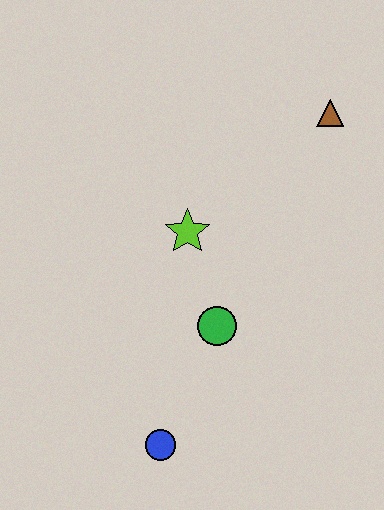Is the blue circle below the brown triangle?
Yes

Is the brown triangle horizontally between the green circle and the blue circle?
No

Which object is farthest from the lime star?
The blue circle is farthest from the lime star.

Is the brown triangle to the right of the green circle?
Yes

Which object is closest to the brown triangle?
The lime star is closest to the brown triangle.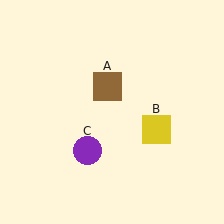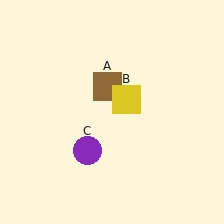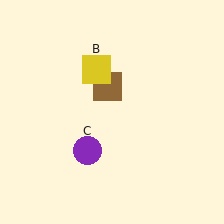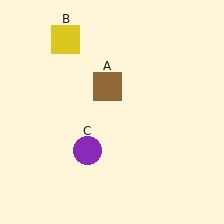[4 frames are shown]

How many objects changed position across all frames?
1 object changed position: yellow square (object B).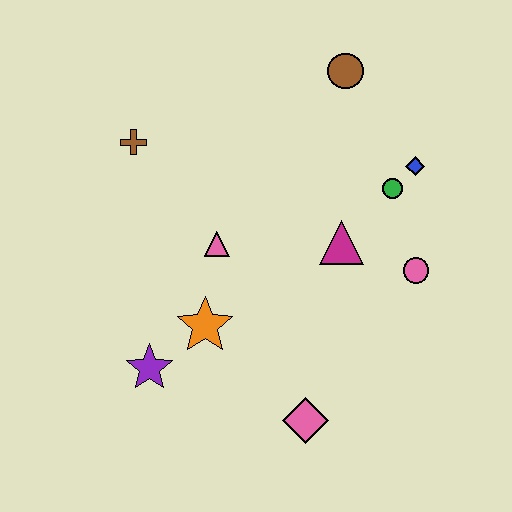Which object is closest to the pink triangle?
The orange star is closest to the pink triangle.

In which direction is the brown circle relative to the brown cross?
The brown circle is to the right of the brown cross.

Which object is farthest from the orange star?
The brown circle is farthest from the orange star.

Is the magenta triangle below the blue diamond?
Yes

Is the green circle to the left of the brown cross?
No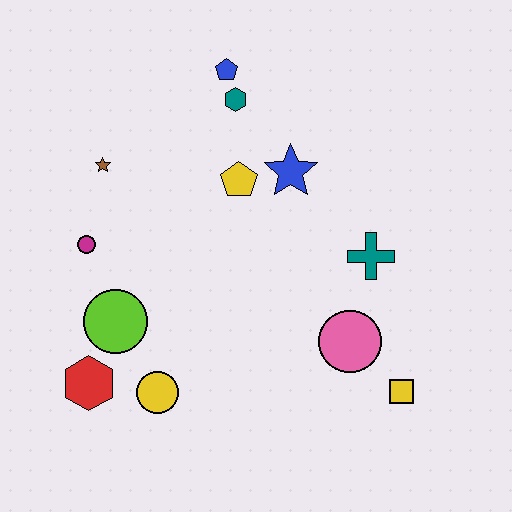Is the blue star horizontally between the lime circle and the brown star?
No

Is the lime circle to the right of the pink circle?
No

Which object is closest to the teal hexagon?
The blue pentagon is closest to the teal hexagon.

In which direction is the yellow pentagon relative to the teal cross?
The yellow pentagon is to the left of the teal cross.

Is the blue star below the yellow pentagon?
No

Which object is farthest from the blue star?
The red hexagon is farthest from the blue star.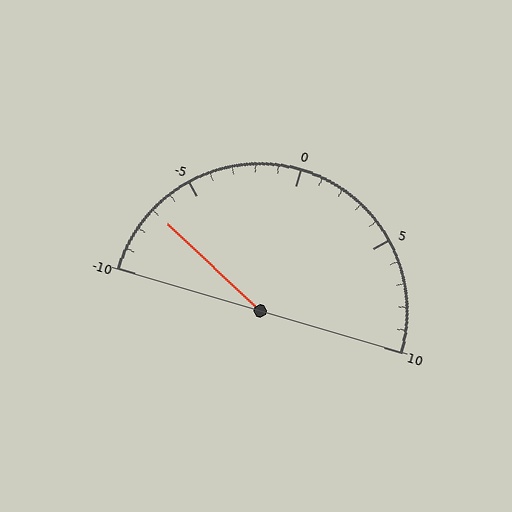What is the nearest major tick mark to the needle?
The nearest major tick mark is -5.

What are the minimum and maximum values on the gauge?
The gauge ranges from -10 to 10.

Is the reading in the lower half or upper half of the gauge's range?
The reading is in the lower half of the range (-10 to 10).